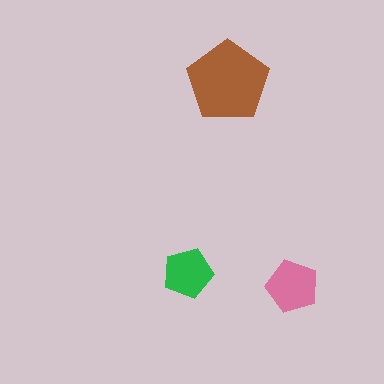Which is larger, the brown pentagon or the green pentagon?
The brown one.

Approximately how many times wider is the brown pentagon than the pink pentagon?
About 1.5 times wider.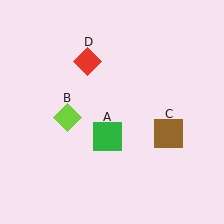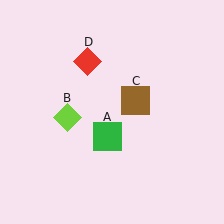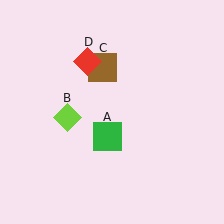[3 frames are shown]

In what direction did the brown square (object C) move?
The brown square (object C) moved up and to the left.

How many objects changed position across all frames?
1 object changed position: brown square (object C).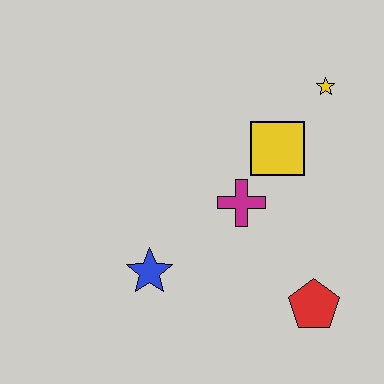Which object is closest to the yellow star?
The yellow square is closest to the yellow star.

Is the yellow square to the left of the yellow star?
Yes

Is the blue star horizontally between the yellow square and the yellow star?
No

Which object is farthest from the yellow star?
The blue star is farthest from the yellow star.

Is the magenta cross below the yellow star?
Yes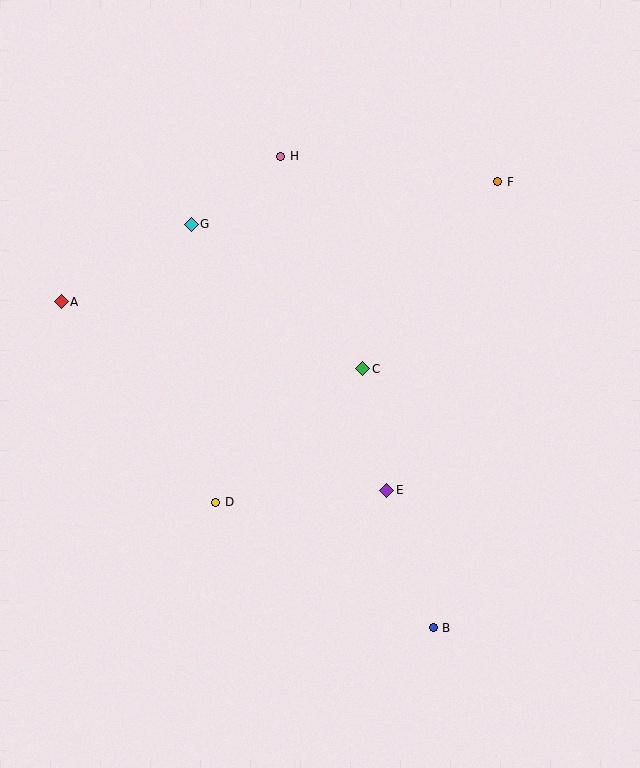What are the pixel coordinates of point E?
Point E is at (387, 490).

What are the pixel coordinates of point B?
Point B is at (433, 628).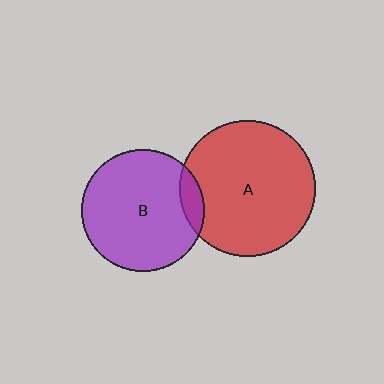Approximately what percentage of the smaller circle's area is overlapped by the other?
Approximately 10%.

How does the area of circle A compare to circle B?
Approximately 1.2 times.